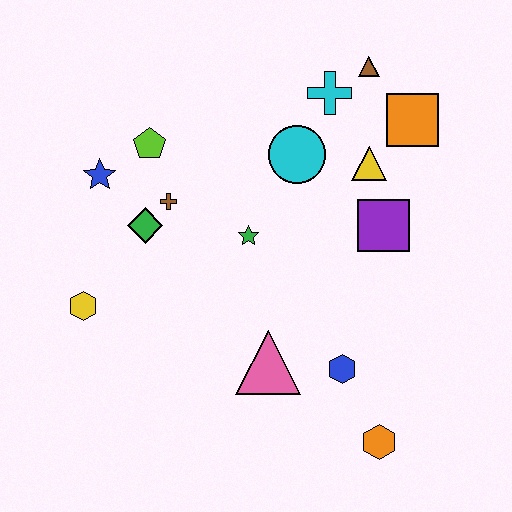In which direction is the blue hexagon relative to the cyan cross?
The blue hexagon is below the cyan cross.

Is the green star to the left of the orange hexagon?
Yes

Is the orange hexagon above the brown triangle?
No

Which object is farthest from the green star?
The orange hexagon is farthest from the green star.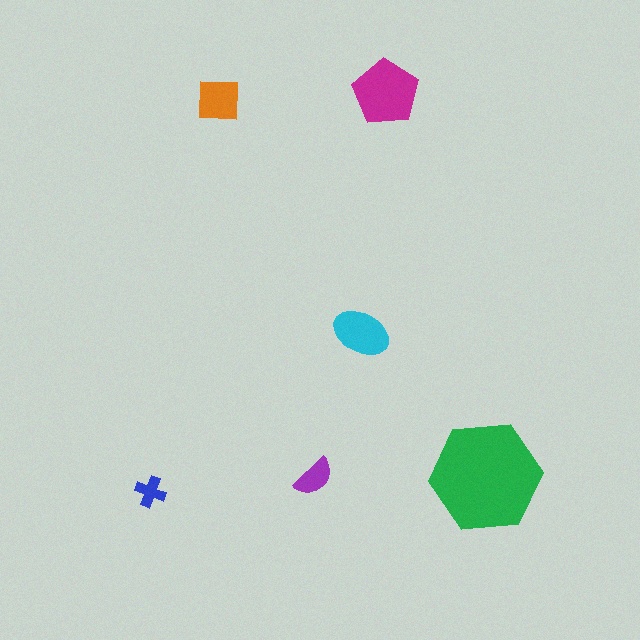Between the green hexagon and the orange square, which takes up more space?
The green hexagon.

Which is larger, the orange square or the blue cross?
The orange square.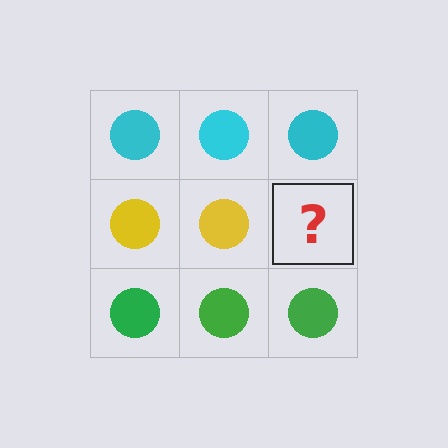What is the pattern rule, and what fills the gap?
The rule is that each row has a consistent color. The gap should be filled with a yellow circle.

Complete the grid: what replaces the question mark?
The question mark should be replaced with a yellow circle.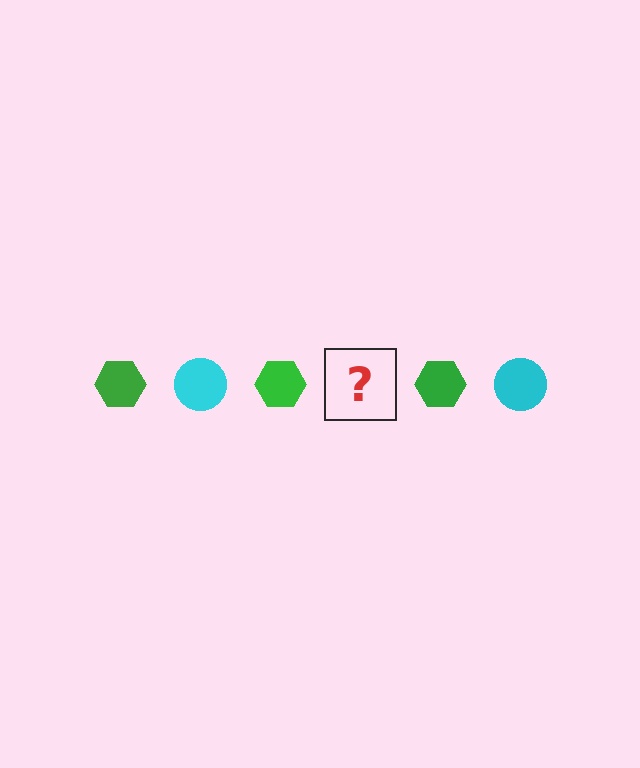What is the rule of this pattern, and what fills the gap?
The rule is that the pattern alternates between green hexagon and cyan circle. The gap should be filled with a cyan circle.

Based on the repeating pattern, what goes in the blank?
The blank should be a cyan circle.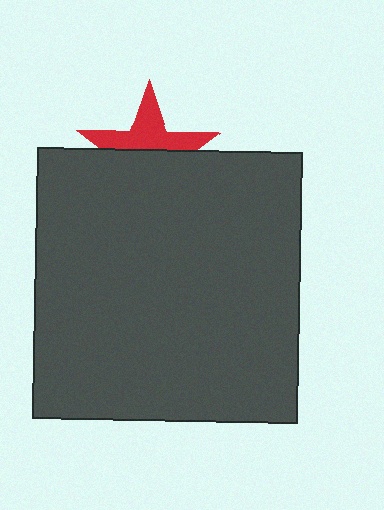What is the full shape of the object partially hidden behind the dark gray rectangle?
The partially hidden object is a red star.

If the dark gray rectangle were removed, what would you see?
You would see the complete red star.